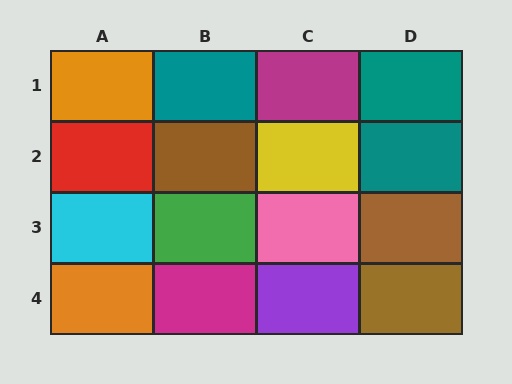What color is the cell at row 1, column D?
Teal.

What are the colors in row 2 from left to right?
Red, brown, yellow, teal.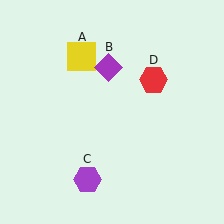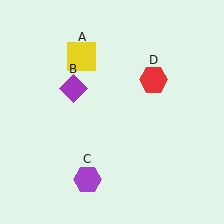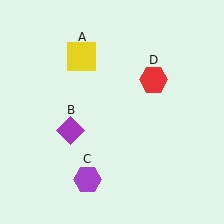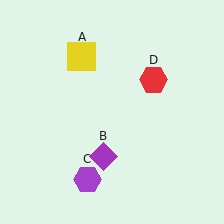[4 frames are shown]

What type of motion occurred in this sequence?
The purple diamond (object B) rotated counterclockwise around the center of the scene.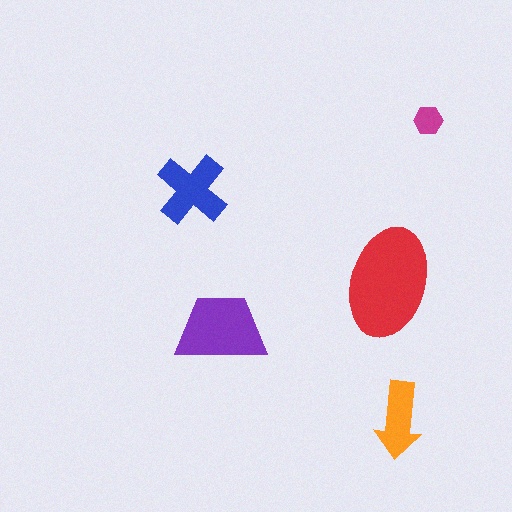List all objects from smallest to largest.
The magenta hexagon, the orange arrow, the blue cross, the purple trapezoid, the red ellipse.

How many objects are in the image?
There are 5 objects in the image.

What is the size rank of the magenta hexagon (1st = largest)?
5th.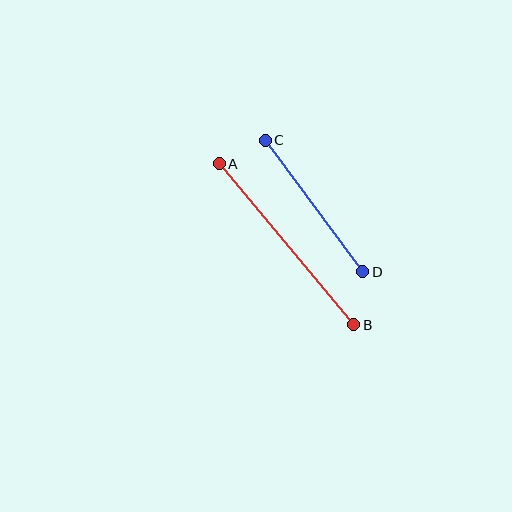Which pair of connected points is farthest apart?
Points A and B are farthest apart.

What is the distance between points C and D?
The distance is approximately 164 pixels.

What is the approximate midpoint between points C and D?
The midpoint is at approximately (314, 206) pixels.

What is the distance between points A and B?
The distance is approximately 210 pixels.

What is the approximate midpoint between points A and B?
The midpoint is at approximately (287, 244) pixels.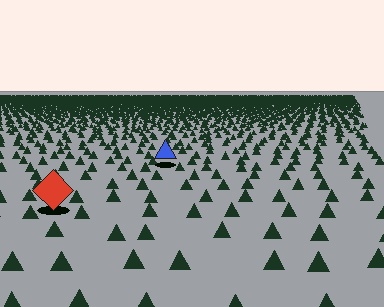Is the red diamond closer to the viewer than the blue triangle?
Yes. The red diamond is closer — you can tell from the texture gradient: the ground texture is coarser near it.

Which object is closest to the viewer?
The red diamond is closest. The texture marks near it are larger and more spread out.